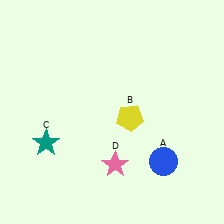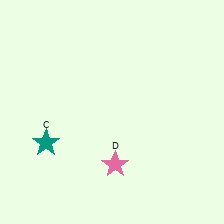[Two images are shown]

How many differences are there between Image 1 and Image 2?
There are 2 differences between the two images.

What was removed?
The blue circle (A), the yellow pentagon (B) were removed in Image 2.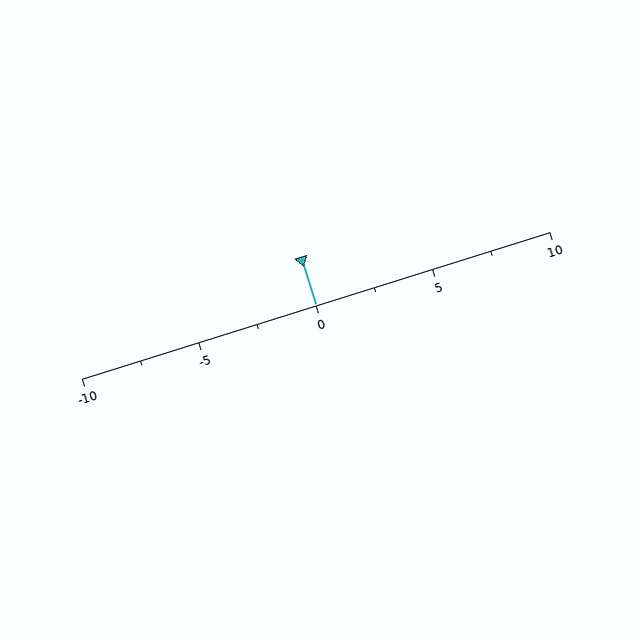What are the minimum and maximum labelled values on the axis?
The axis runs from -10 to 10.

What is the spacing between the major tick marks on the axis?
The major ticks are spaced 5 apart.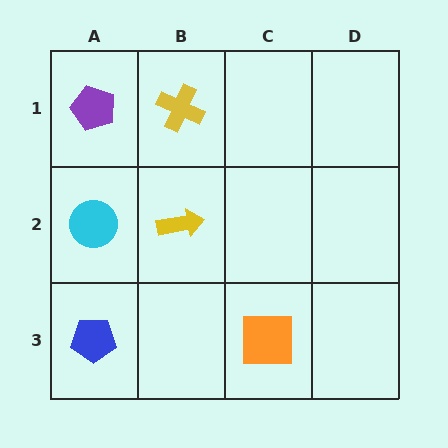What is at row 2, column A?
A cyan circle.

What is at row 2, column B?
A yellow arrow.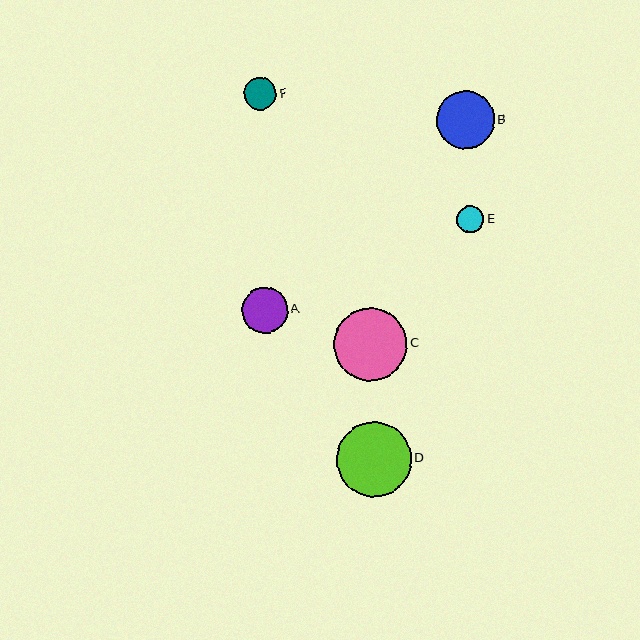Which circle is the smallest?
Circle E is the smallest with a size of approximately 27 pixels.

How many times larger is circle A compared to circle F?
Circle A is approximately 1.4 times the size of circle F.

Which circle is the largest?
Circle D is the largest with a size of approximately 75 pixels.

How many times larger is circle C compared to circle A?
Circle C is approximately 1.6 times the size of circle A.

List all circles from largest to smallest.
From largest to smallest: D, C, B, A, F, E.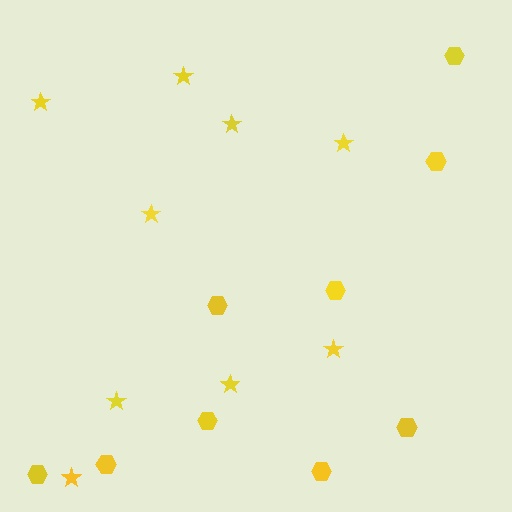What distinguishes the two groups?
There are 2 groups: one group of stars (9) and one group of hexagons (9).